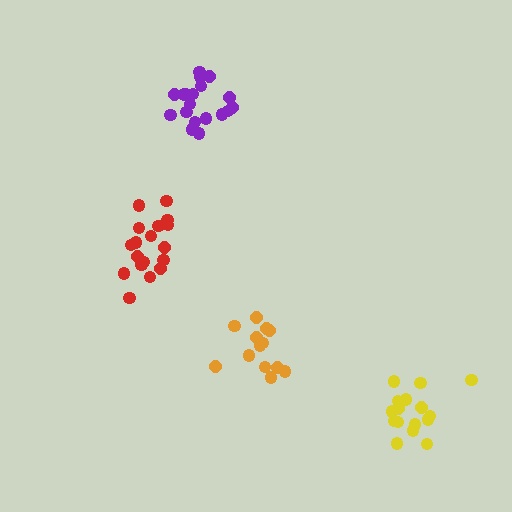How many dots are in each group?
Group 1: 19 dots, Group 2: 13 dots, Group 3: 19 dots, Group 4: 16 dots (67 total).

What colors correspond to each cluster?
The clusters are colored: purple, orange, red, yellow.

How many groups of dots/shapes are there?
There are 4 groups.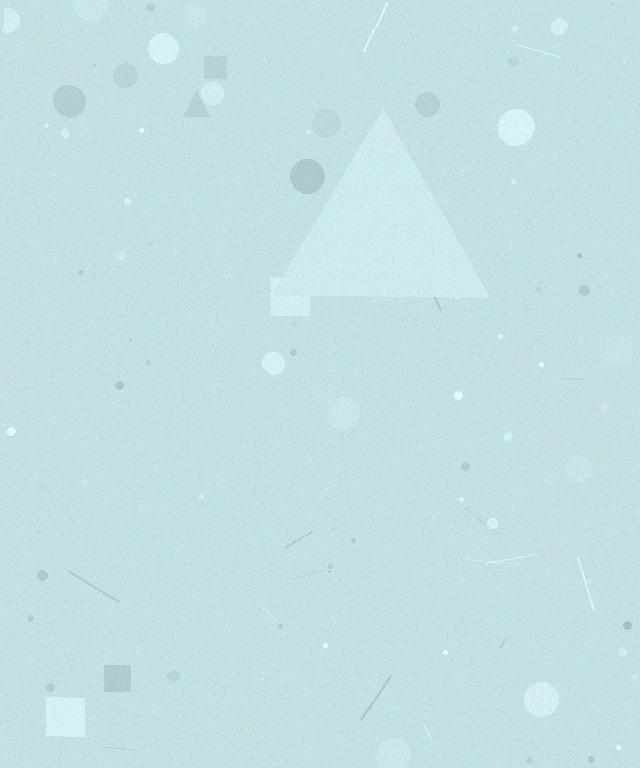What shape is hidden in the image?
A triangle is hidden in the image.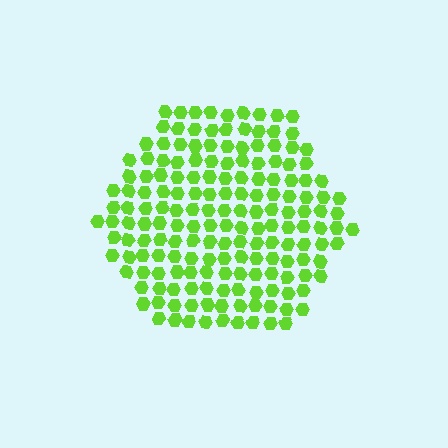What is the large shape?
The large shape is a hexagon.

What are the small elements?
The small elements are hexagons.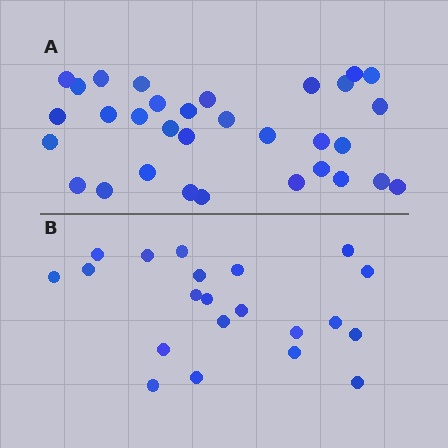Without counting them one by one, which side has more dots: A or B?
Region A (the top region) has more dots.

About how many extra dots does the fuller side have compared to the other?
Region A has roughly 12 or so more dots than region B.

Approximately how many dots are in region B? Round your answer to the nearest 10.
About 20 dots. (The exact count is 21, which rounds to 20.)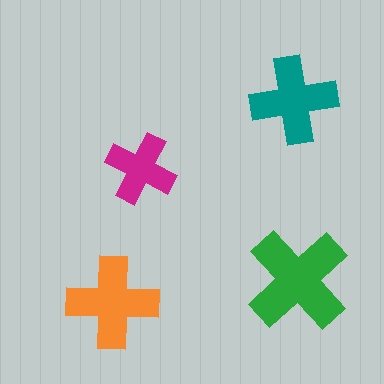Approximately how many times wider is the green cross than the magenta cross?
About 1.5 times wider.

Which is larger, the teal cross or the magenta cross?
The teal one.